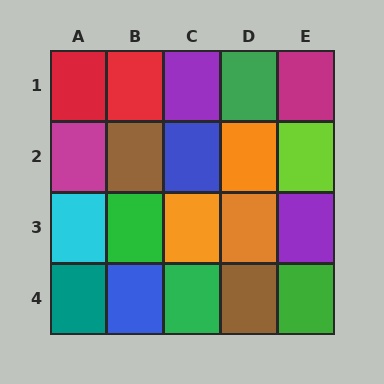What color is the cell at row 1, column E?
Magenta.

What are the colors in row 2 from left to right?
Magenta, brown, blue, orange, lime.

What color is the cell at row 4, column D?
Brown.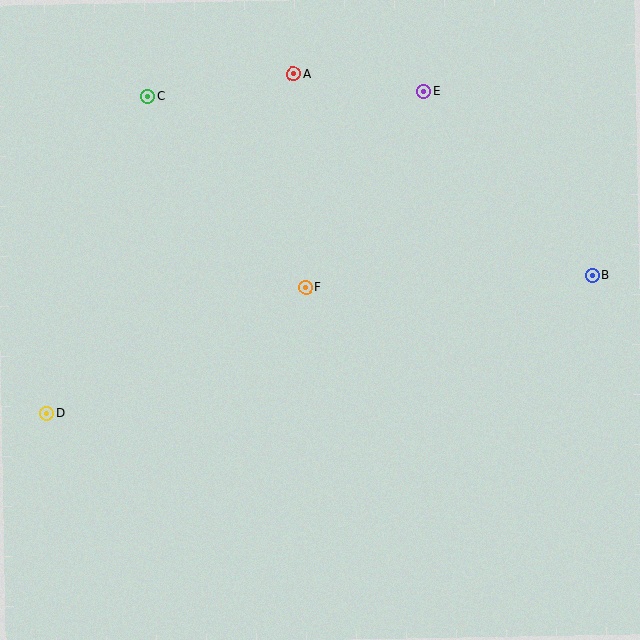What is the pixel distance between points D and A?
The distance between D and A is 419 pixels.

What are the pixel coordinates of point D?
Point D is at (47, 413).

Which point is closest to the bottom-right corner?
Point B is closest to the bottom-right corner.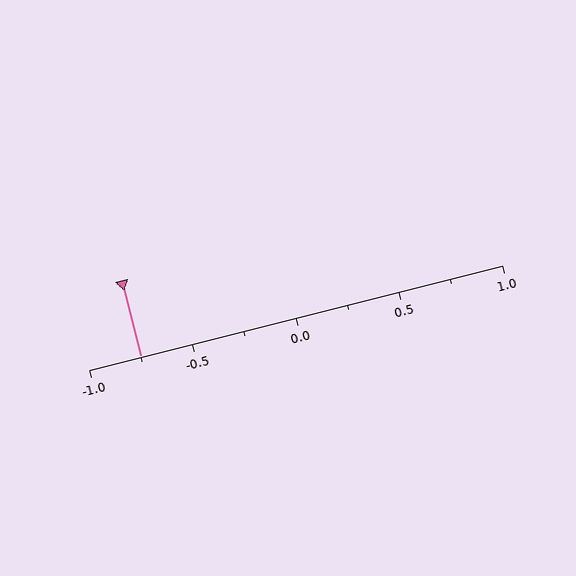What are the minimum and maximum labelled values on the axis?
The axis runs from -1.0 to 1.0.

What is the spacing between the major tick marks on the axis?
The major ticks are spaced 0.5 apart.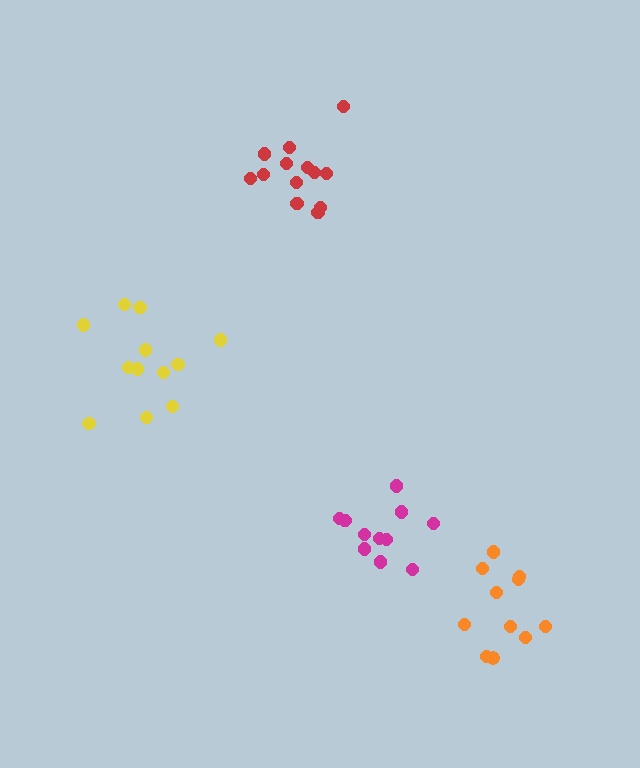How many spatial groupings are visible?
There are 4 spatial groupings.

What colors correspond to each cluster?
The clusters are colored: red, yellow, orange, magenta.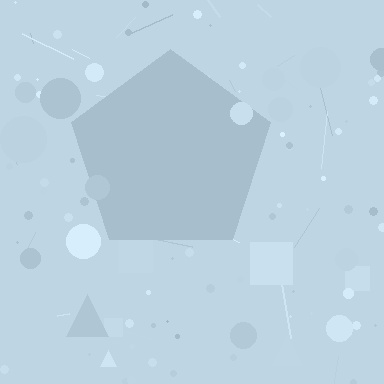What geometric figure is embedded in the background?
A pentagon is embedded in the background.